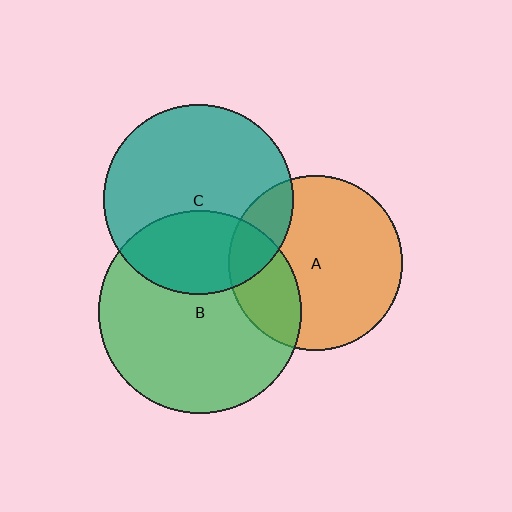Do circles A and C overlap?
Yes.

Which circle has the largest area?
Circle B (green).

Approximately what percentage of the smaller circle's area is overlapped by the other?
Approximately 20%.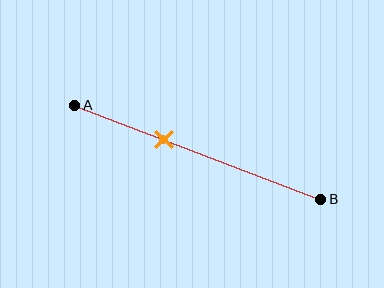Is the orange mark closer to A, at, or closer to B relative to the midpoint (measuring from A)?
The orange mark is closer to point A than the midpoint of segment AB.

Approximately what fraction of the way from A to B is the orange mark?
The orange mark is approximately 35% of the way from A to B.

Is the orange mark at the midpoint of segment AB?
No, the mark is at about 35% from A, not at the 50% midpoint.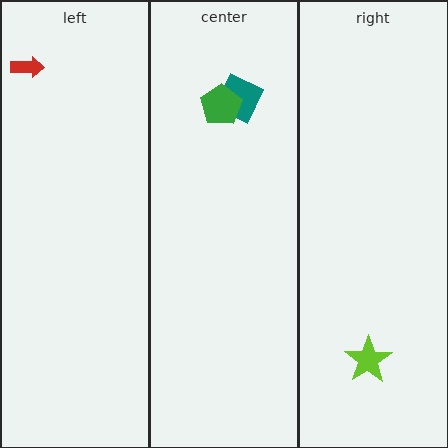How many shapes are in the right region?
1.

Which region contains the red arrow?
The left region.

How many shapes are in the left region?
1.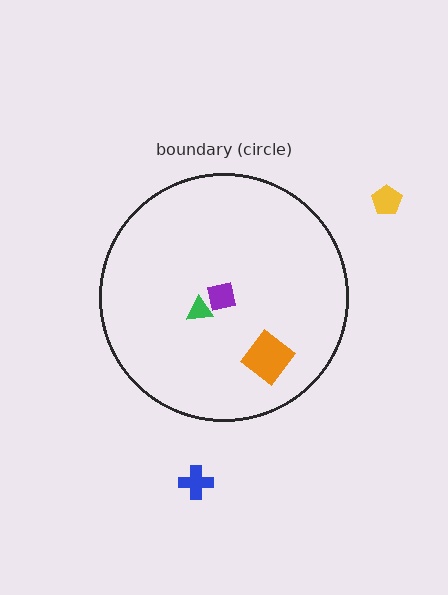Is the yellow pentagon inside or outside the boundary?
Outside.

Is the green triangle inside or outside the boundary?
Inside.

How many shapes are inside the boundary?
3 inside, 2 outside.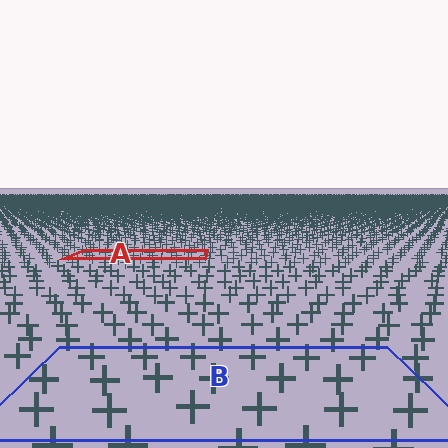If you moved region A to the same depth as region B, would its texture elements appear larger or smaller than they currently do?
They would appear larger. At a closer depth, the same texture elements are projected at a bigger on-screen size.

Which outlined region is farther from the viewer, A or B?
Region A is farther from the viewer — the texture elements inside it appear smaller and more densely packed.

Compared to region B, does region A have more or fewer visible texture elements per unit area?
Region A has more texture elements per unit area — they are packed more densely because it is farther away.